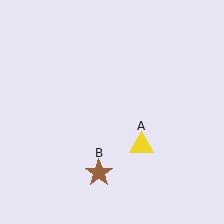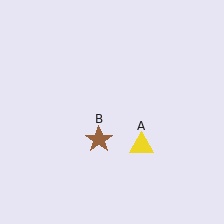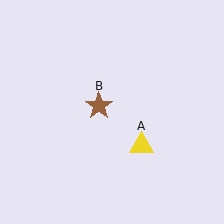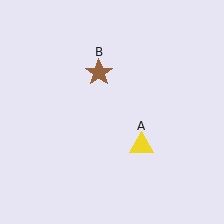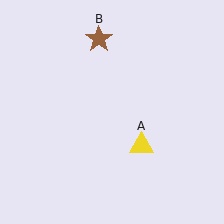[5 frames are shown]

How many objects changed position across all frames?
1 object changed position: brown star (object B).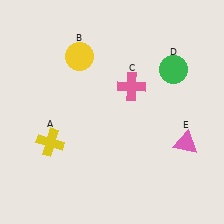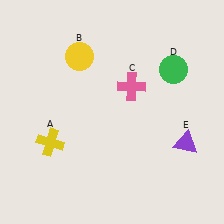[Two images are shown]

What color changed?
The triangle (E) changed from pink in Image 1 to purple in Image 2.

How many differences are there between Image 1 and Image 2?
There is 1 difference between the two images.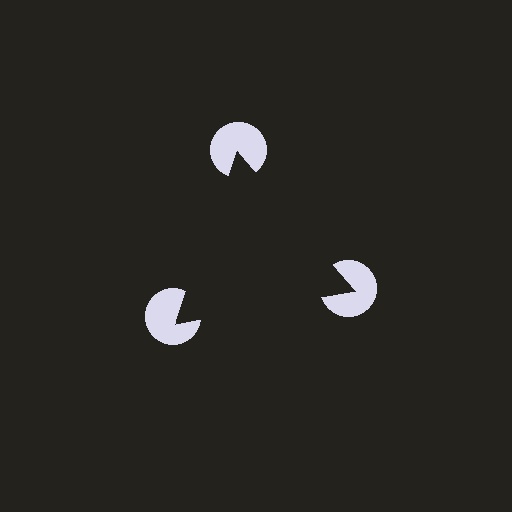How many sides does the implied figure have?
3 sides.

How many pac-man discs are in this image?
There are 3 — one at each vertex of the illusory triangle.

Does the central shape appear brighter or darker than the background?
It typically appears slightly darker than the background, even though no actual brightness change is drawn.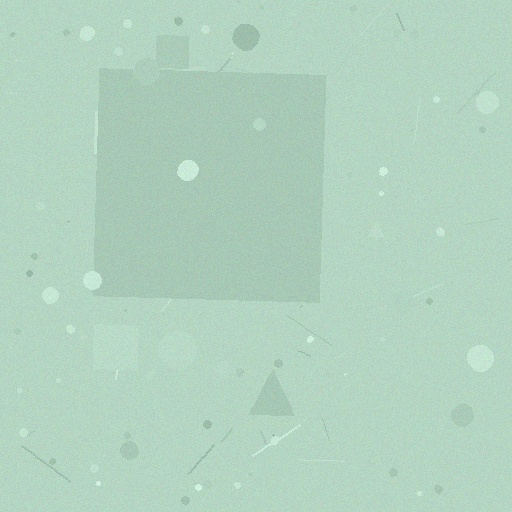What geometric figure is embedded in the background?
A square is embedded in the background.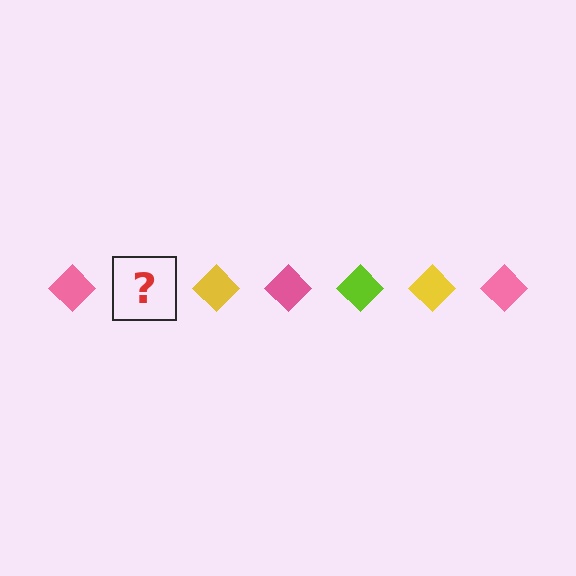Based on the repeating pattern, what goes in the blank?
The blank should be a lime diamond.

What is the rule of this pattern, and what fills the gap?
The rule is that the pattern cycles through pink, lime, yellow diamonds. The gap should be filled with a lime diamond.